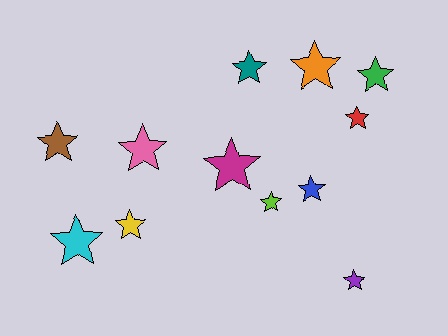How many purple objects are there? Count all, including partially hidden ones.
There is 1 purple object.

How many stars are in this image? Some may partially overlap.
There are 12 stars.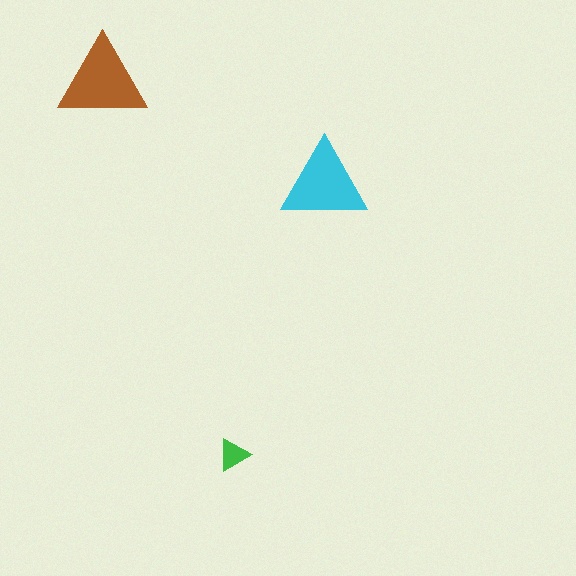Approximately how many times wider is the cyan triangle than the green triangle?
About 2.5 times wider.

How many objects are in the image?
There are 3 objects in the image.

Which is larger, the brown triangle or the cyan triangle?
The brown one.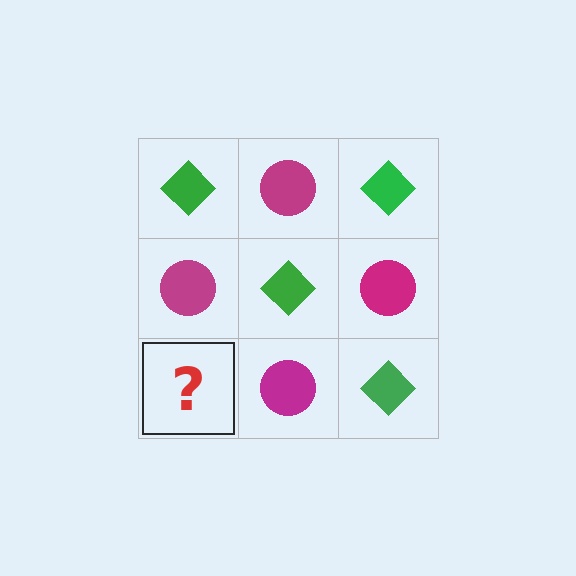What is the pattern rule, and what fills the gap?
The rule is that it alternates green diamond and magenta circle in a checkerboard pattern. The gap should be filled with a green diamond.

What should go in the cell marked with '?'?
The missing cell should contain a green diamond.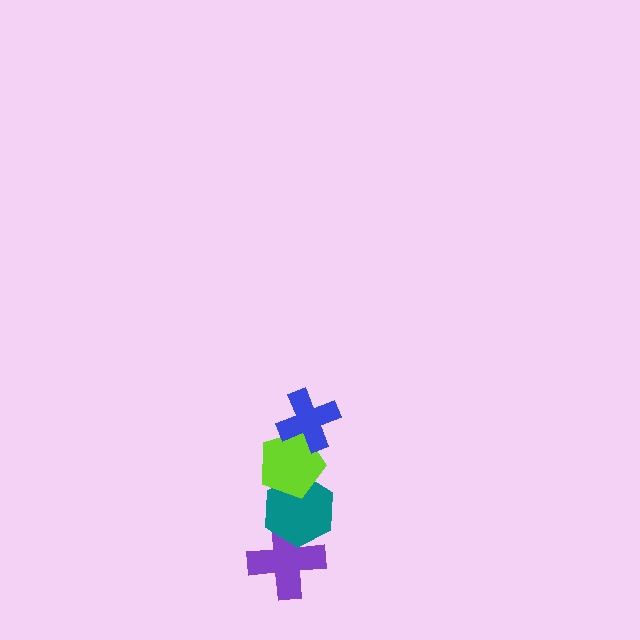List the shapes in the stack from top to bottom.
From top to bottom: the blue cross, the lime pentagon, the teal hexagon, the purple cross.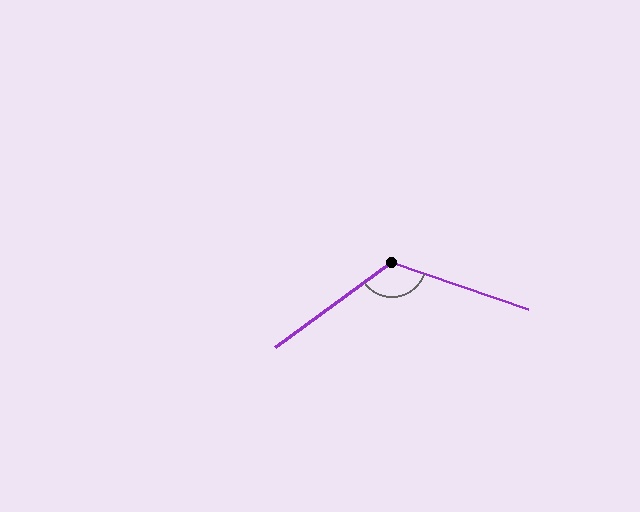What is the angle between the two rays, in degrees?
Approximately 125 degrees.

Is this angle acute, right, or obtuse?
It is obtuse.